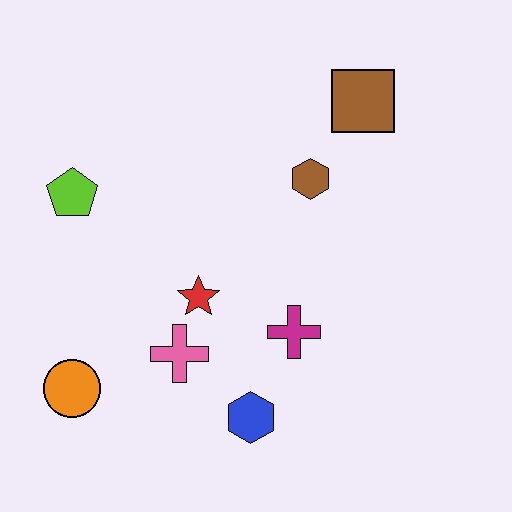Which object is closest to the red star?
The pink cross is closest to the red star.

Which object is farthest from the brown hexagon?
The orange circle is farthest from the brown hexagon.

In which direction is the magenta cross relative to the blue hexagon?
The magenta cross is above the blue hexagon.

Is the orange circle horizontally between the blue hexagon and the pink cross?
No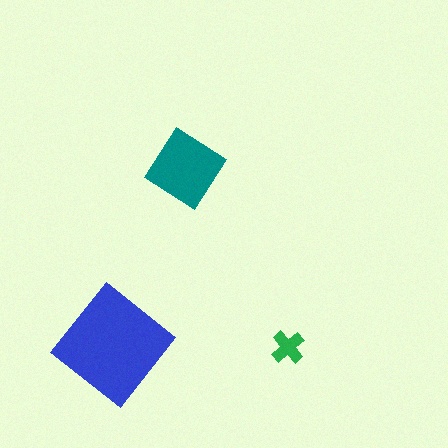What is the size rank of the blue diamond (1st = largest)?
1st.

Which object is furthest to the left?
The blue diamond is leftmost.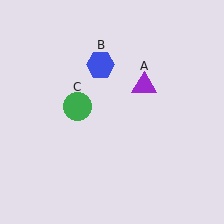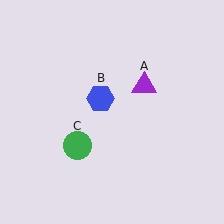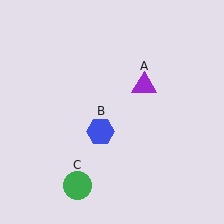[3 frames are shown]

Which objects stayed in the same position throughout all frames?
Purple triangle (object A) remained stationary.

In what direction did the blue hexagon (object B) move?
The blue hexagon (object B) moved down.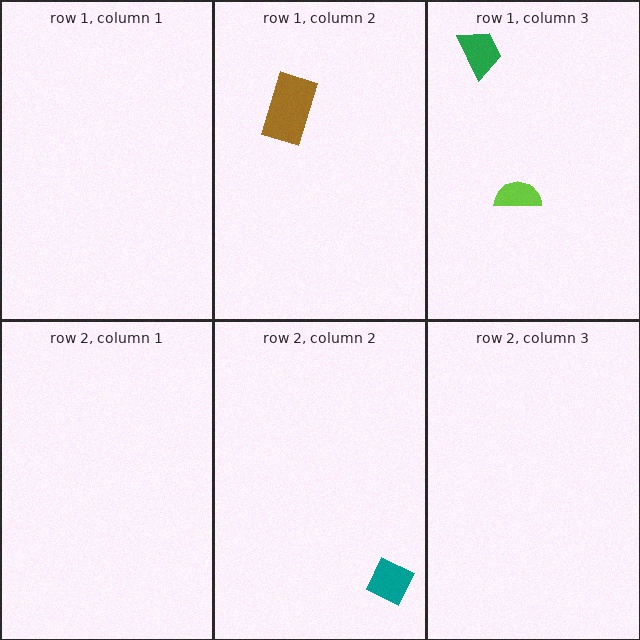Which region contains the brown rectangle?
The row 1, column 2 region.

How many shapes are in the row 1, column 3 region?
2.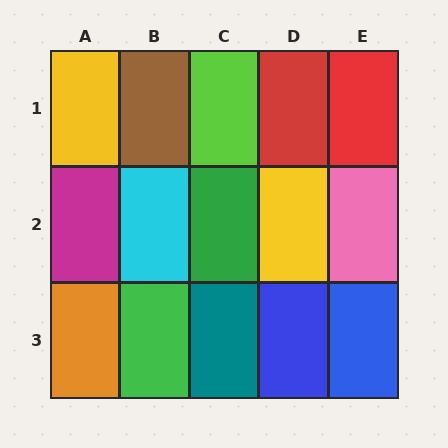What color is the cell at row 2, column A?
Magenta.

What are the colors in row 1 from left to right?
Yellow, brown, lime, red, red.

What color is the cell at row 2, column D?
Yellow.